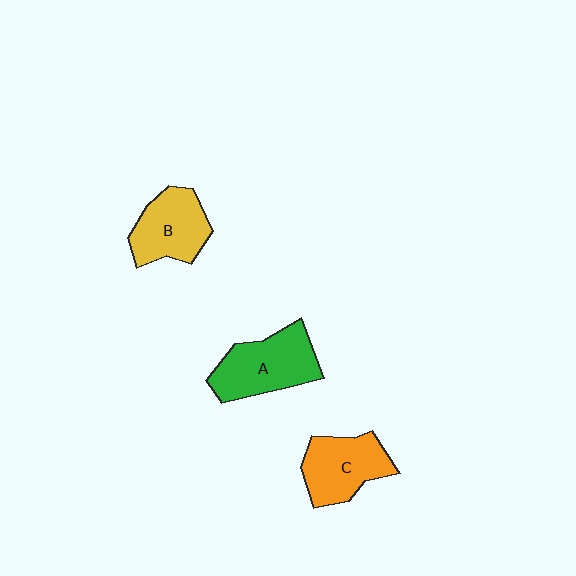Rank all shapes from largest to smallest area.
From largest to smallest: A (green), C (orange), B (yellow).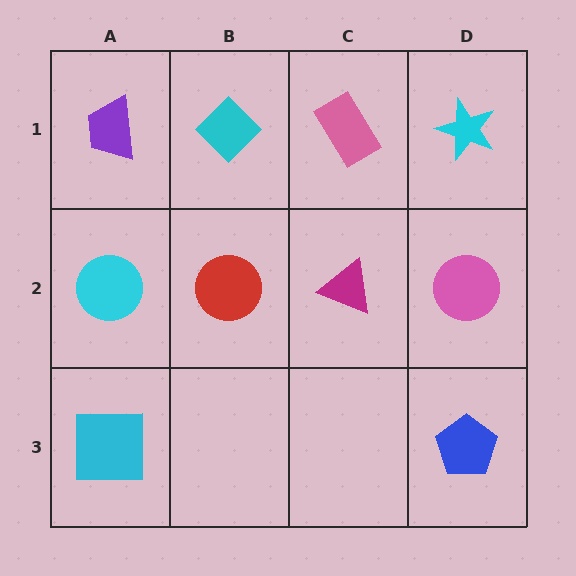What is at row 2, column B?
A red circle.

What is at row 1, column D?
A cyan star.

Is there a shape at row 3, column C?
No, that cell is empty.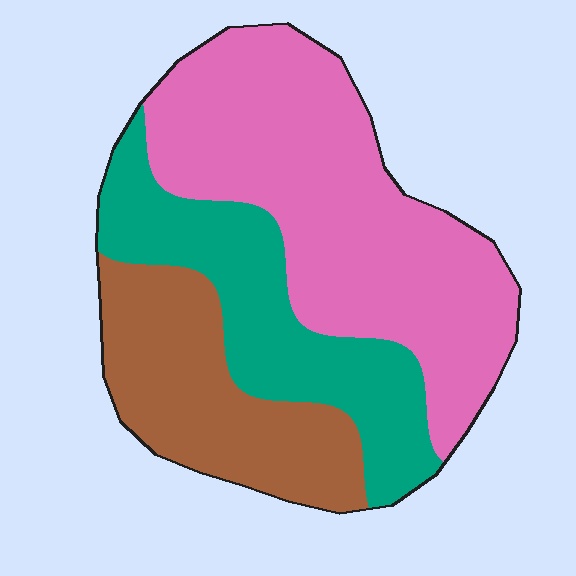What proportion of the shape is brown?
Brown covers about 25% of the shape.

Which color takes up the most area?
Pink, at roughly 50%.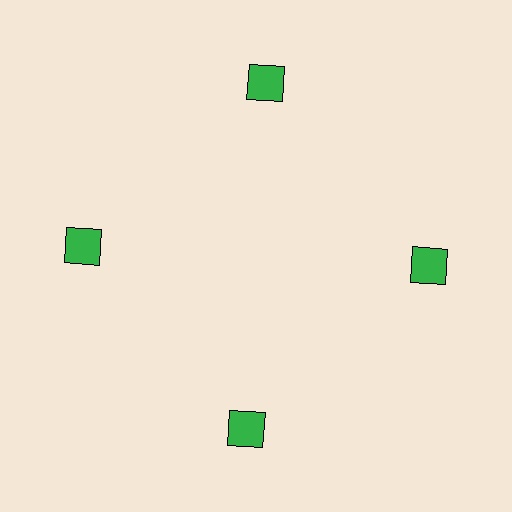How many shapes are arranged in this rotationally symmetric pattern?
There are 4 shapes, arranged in 4 groups of 1.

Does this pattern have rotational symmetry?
Yes, this pattern has 4-fold rotational symmetry. It looks the same after rotating 90 degrees around the center.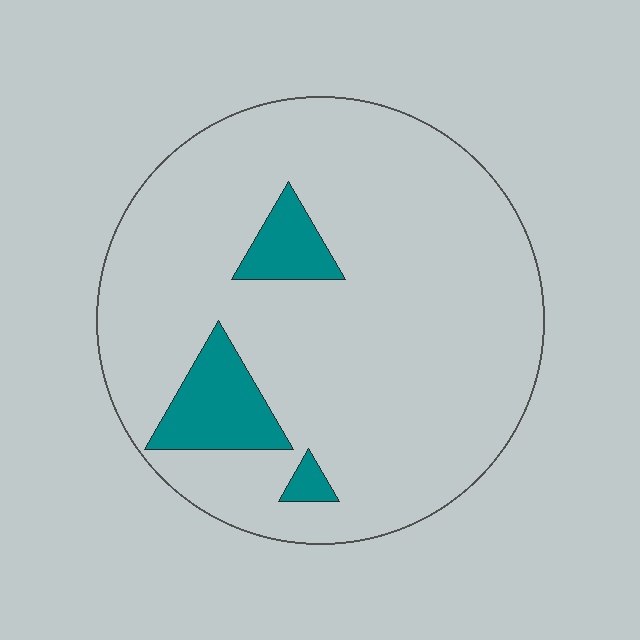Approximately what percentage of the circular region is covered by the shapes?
Approximately 10%.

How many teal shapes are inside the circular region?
3.